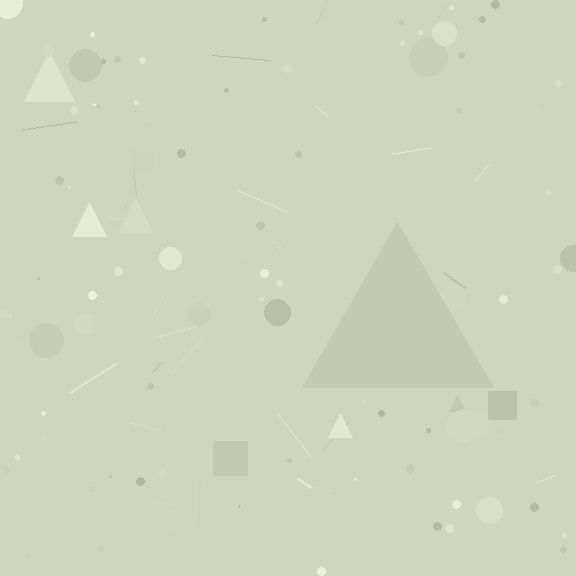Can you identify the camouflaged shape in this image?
The camouflaged shape is a triangle.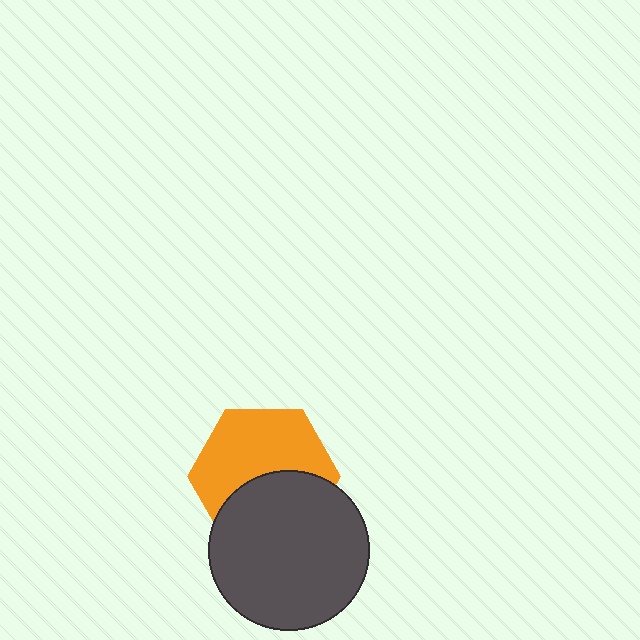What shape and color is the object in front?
The object in front is a dark gray circle.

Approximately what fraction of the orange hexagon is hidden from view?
Roughly 43% of the orange hexagon is hidden behind the dark gray circle.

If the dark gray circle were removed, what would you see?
You would see the complete orange hexagon.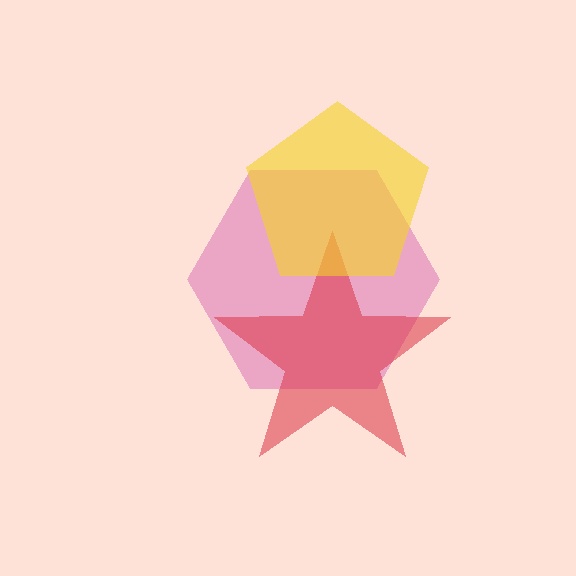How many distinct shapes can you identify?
There are 3 distinct shapes: a pink hexagon, a red star, a yellow pentagon.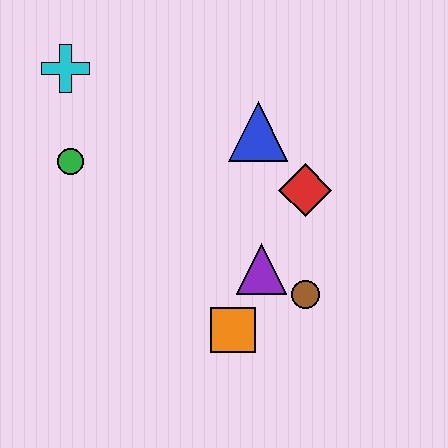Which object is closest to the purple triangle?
The brown circle is closest to the purple triangle.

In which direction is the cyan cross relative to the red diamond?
The cyan cross is to the left of the red diamond.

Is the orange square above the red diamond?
No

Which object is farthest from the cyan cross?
The brown circle is farthest from the cyan cross.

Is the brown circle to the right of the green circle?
Yes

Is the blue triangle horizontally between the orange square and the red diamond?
Yes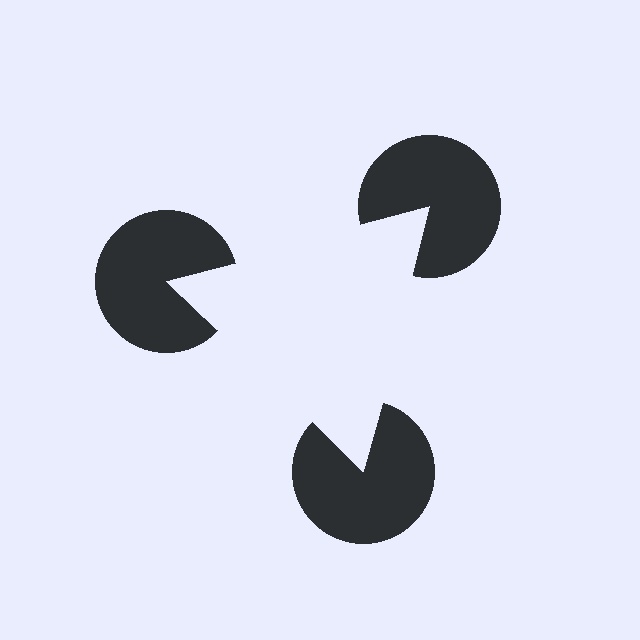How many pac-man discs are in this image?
There are 3 — one at each vertex of the illusory triangle.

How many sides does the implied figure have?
3 sides.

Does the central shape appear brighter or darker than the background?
It typically appears slightly brighter than the background, even though no actual brightness change is drawn.